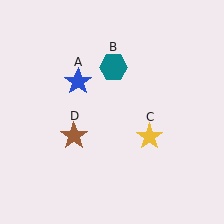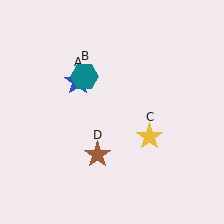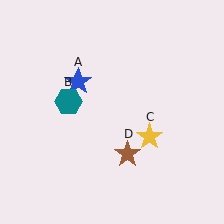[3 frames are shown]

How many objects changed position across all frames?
2 objects changed position: teal hexagon (object B), brown star (object D).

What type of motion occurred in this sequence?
The teal hexagon (object B), brown star (object D) rotated counterclockwise around the center of the scene.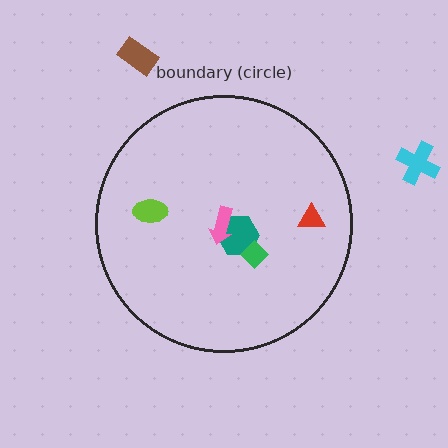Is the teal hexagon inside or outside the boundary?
Inside.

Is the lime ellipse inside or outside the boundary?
Inside.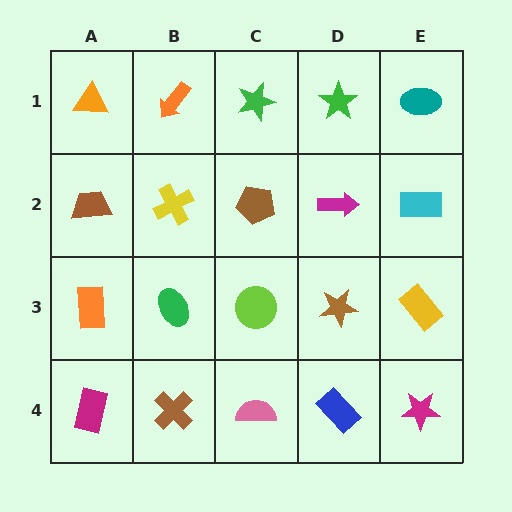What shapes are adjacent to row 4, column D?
A brown star (row 3, column D), a pink semicircle (row 4, column C), a magenta star (row 4, column E).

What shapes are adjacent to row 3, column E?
A cyan rectangle (row 2, column E), a magenta star (row 4, column E), a brown star (row 3, column D).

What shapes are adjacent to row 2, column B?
An orange arrow (row 1, column B), a green ellipse (row 3, column B), a brown trapezoid (row 2, column A), a brown pentagon (row 2, column C).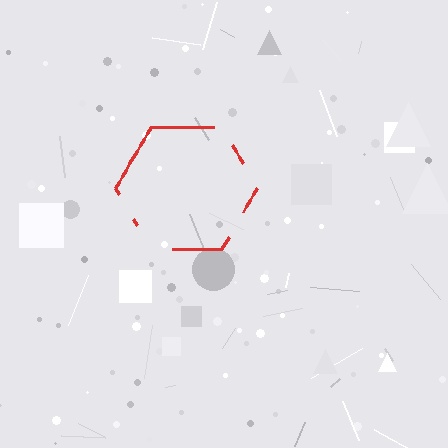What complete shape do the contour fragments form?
The contour fragments form a hexagon.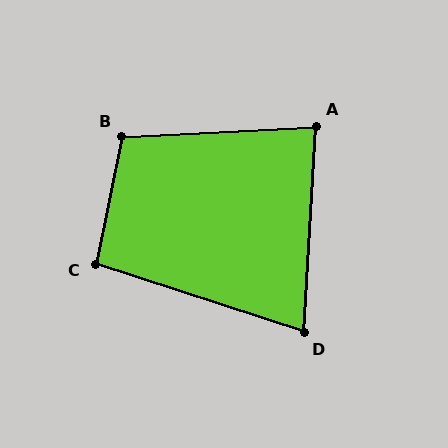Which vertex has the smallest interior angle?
D, at approximately 75 degrees.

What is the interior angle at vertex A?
Approximately 84 degrees (acute).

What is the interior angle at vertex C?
Approximately 96 degrees (obtuse).